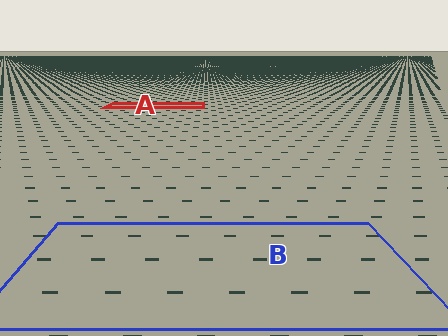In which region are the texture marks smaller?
The texture marks are smaller in region A, because it is farther away.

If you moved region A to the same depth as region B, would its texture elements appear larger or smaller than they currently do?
They would appear larger. At a closer depth, the same texture elements are projected at a bigger on-screen size.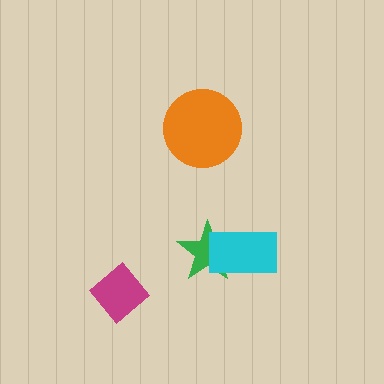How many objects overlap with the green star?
1 object overlaps with the green star.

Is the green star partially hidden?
Yes, it is partially covered by another shape.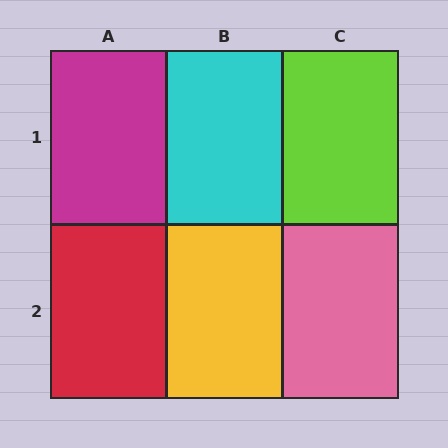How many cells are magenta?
1 cell is magenta.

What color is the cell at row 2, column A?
Red.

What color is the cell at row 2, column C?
Pink.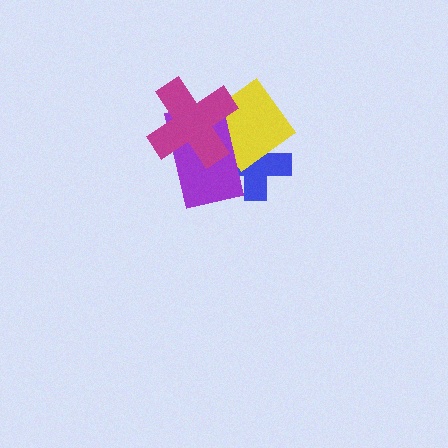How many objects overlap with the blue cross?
2 objects overlap with the blue cross.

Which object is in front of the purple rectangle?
The magenta cross is in front of the purple rectangle.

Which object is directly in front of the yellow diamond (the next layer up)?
The purple rectangle is directly in front of the yellow diamond.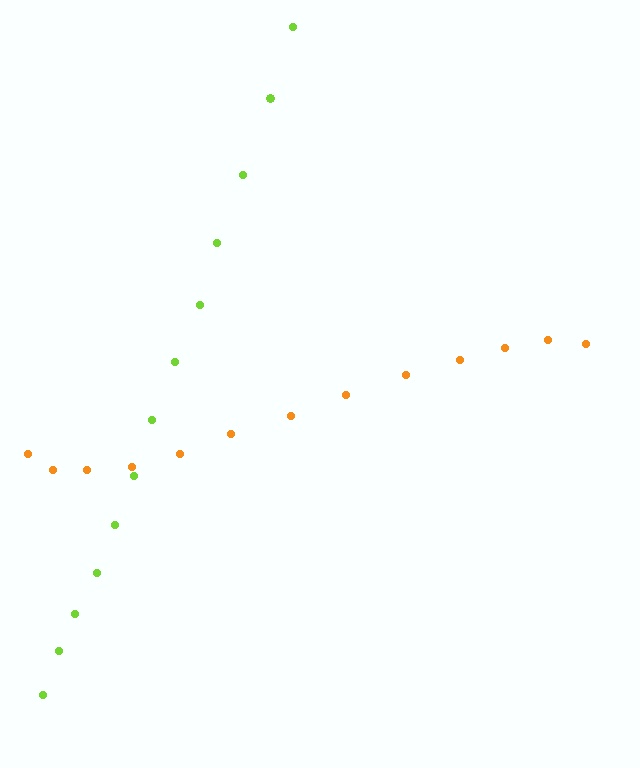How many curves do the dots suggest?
There are 2 distinct paths.